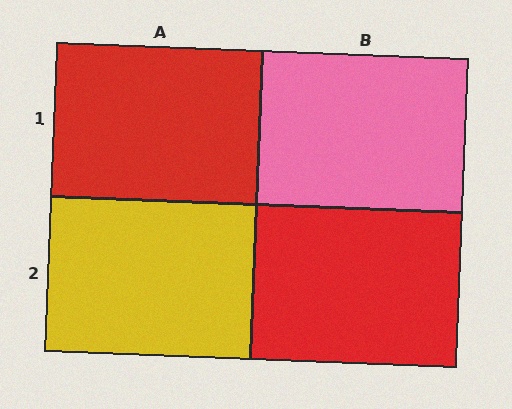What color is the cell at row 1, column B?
Pink.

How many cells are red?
2 cells are red.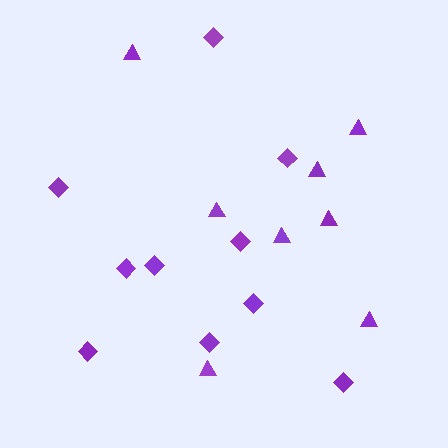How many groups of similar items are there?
There are 2 groups: one group of triangles (8) and one group of diamonds (10).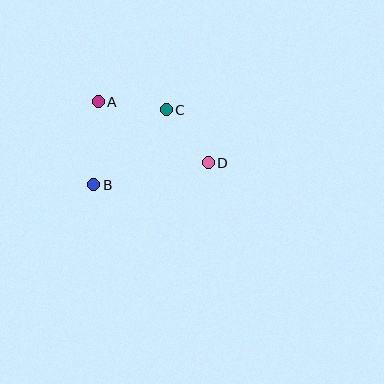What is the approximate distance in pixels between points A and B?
The distance between A and B is approximately 83 pixels.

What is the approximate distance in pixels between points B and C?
The distance between B and C is approximately 105 pixels.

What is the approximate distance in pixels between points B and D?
The distance between B and D is approximately 117 pixels.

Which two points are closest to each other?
Points C and D are closest to each other.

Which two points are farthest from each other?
Points A and D are farthest from each other.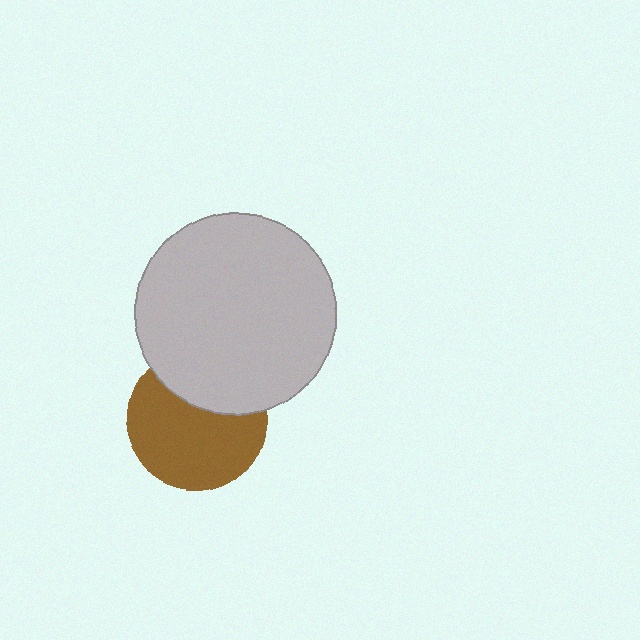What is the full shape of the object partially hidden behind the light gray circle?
The partially hidden object is a brown circle.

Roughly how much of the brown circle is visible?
Most of it is visible (roughly 67%).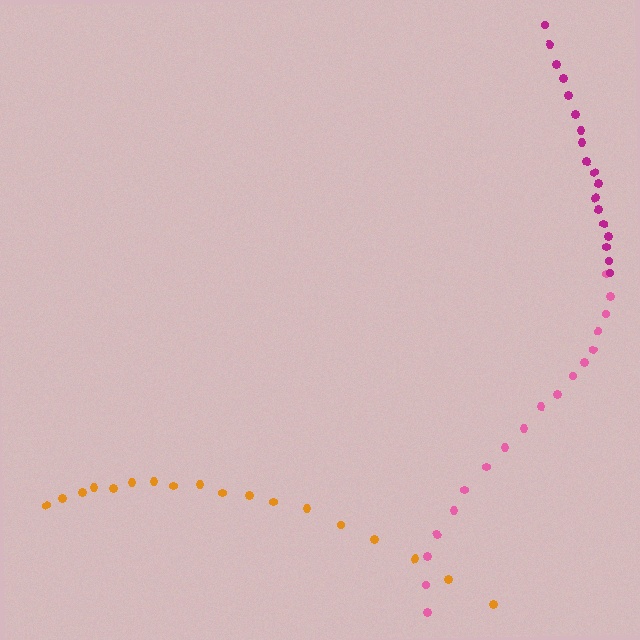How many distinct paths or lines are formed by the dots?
There are 3 distinct paths.